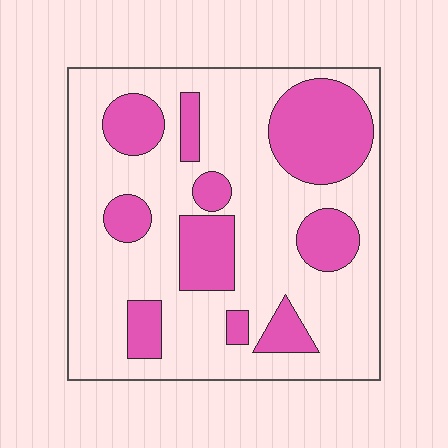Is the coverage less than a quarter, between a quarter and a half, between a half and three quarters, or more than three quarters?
Between a quarter and a half.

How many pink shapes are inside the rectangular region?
10.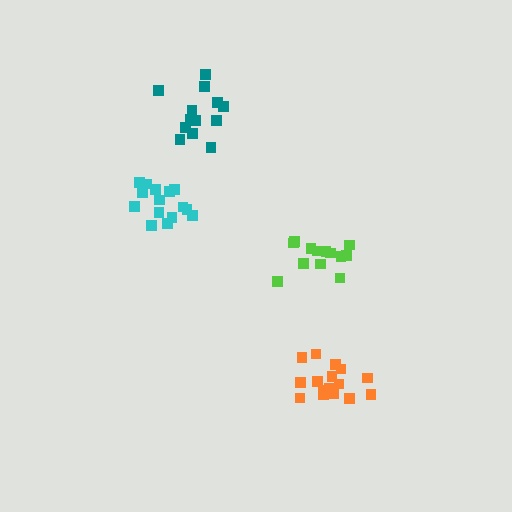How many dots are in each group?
Group 1: 16 dots, Group 2: 14 dots, Group 3: 13 dots, Group 4: 15 dots (58 total).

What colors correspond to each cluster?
The clusters are colored: orange, teal, lime, cyan.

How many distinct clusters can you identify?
There are 4 distinct clusters.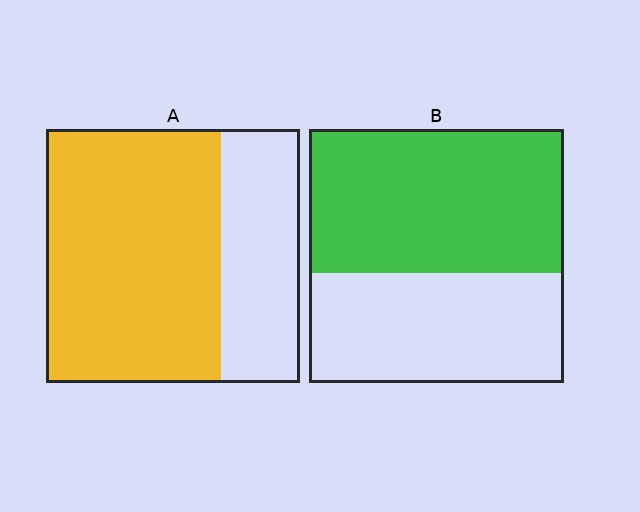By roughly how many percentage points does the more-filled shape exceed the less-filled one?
By roughly 10 percentage points (A over B).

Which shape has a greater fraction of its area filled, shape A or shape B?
Shape A.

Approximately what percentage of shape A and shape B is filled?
A is approximately 70% and B is approximately 55%.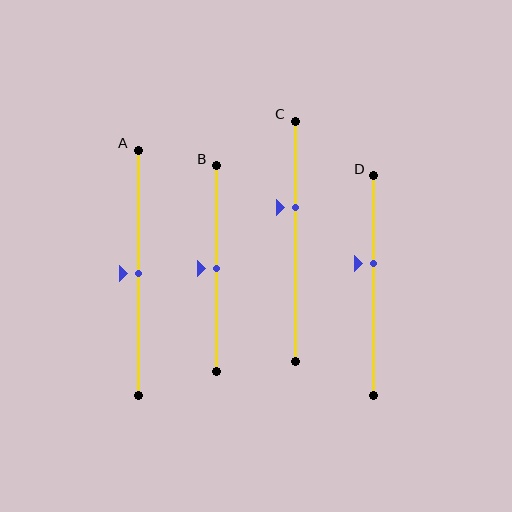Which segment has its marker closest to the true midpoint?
Segment A has its marker closest to the true midpoint.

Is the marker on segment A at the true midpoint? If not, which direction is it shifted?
Yes, the marker on segment A is at the true midpoint.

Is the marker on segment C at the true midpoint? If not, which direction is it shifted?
No, the marker on segment C is shifted upward by about 14% of the segment length.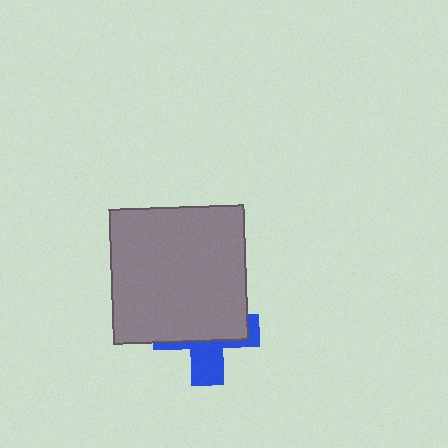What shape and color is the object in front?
The object in front is a gray square.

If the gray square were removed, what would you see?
You would see the complete blue cross.